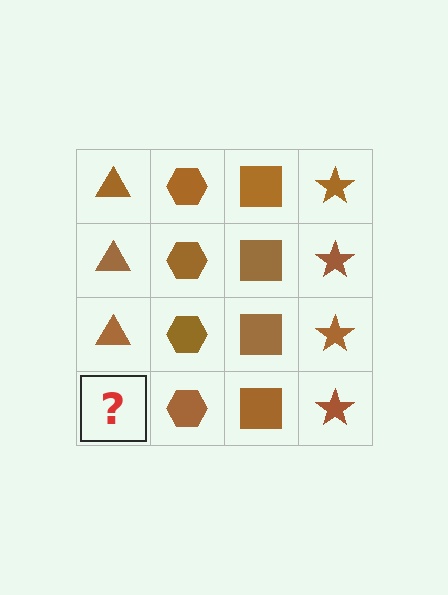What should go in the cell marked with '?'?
The missing cell should contain a brown triangle.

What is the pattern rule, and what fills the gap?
The rule is that each column has a consistent shape. The gap should be filled with a brown triangle.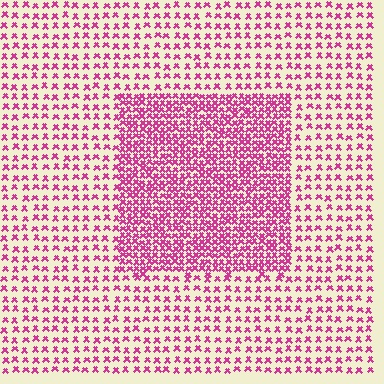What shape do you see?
I see a rectangle.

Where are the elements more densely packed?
The elements are more densely packed inside the rectangle boundary.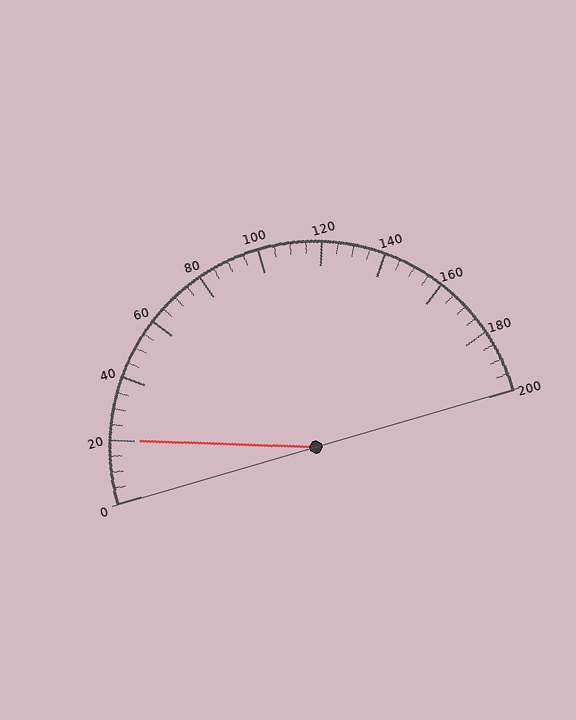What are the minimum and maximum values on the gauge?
The gauge ranges from 0 to 200.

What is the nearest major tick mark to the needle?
The nearest major tick mark is 20.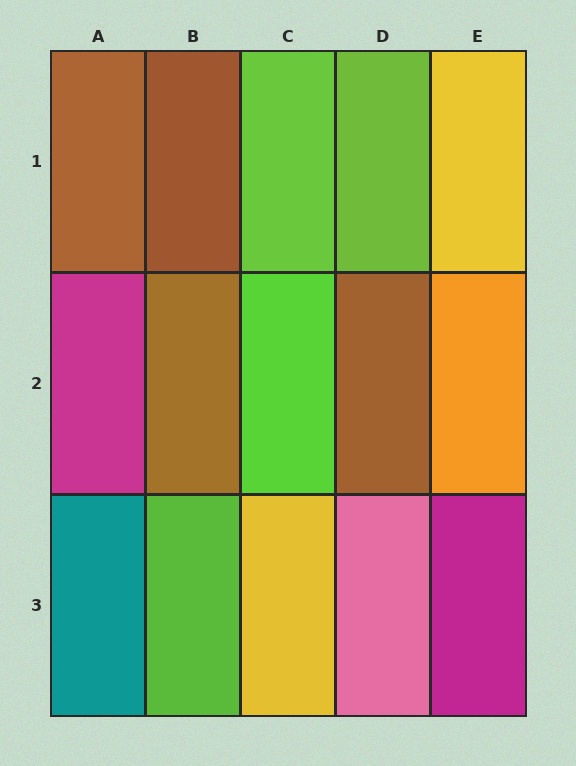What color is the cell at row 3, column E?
Magenta.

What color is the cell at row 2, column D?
Brown.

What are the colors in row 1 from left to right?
Brown, brown, lime, lime, yellow.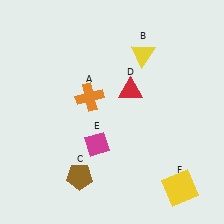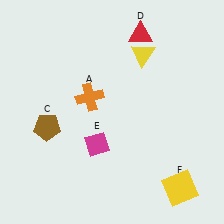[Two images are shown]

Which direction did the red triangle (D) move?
The red triangle (D) moved up.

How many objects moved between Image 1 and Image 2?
2 objects moved between the two images.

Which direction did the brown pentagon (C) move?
The brown pentagon (C) moved up.